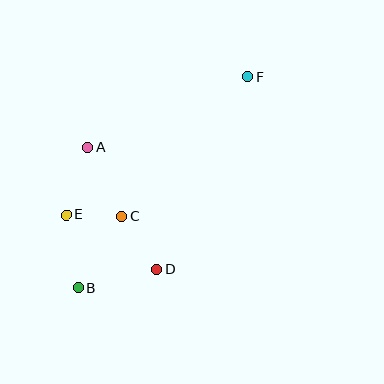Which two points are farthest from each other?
Points B and F are farthest from each other.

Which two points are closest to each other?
Points C and E are closest to each other.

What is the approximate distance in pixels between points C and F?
The distance between C and F is approximately 188 pixels.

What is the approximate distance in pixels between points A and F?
The distance between A and F is approximately 175 pixels.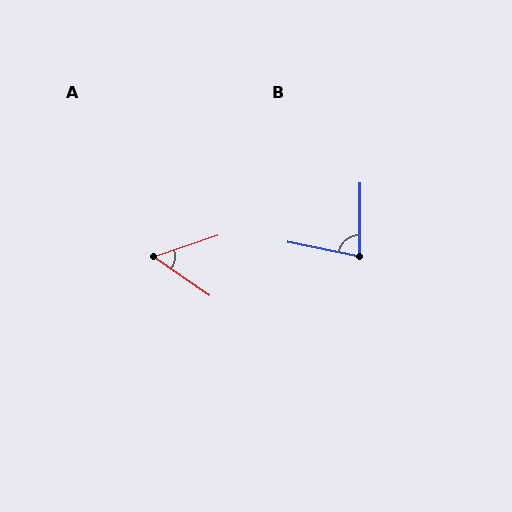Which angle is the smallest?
A, at approximately 53 degrees.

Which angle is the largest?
B, at approximately 79 degrees.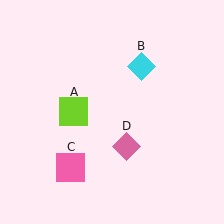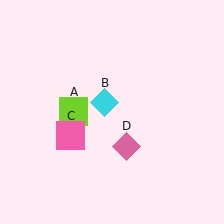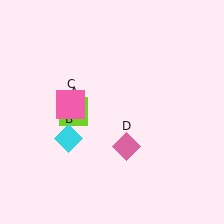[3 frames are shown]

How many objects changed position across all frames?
2 objects changed position: cyan diamond (object B), pink square (object C).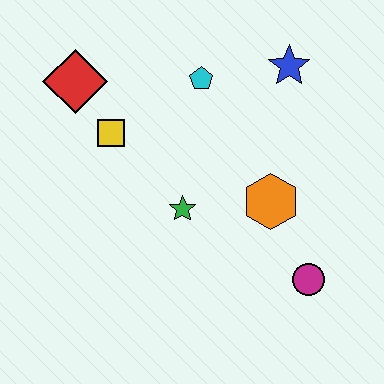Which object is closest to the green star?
The orange hexagon is closest to the green star.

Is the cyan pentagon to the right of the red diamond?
Yes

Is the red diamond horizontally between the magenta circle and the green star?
No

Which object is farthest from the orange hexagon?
The red diamond is farthest from the orange hexagon.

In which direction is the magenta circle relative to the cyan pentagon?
The magenta circle is below the cyan pentagon.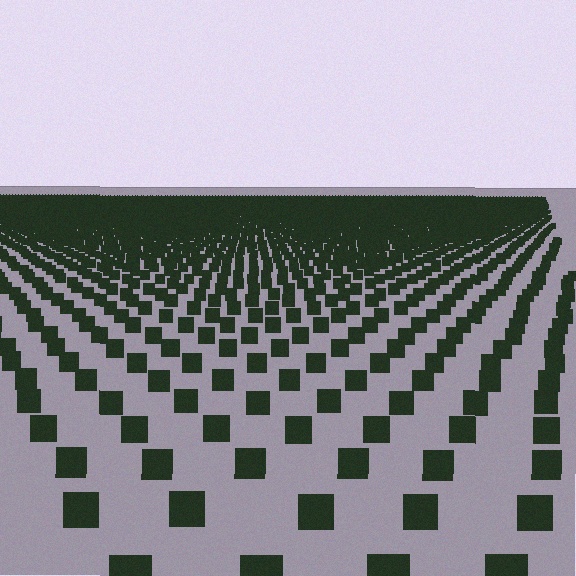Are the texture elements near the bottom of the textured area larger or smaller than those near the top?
Larger. Near the bottom, elements are closer to the viewer and appear at a bigger on-screen size.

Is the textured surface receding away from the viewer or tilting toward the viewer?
The surface is receding away from the viewer. Texture elements get smaller and denser toward the top.